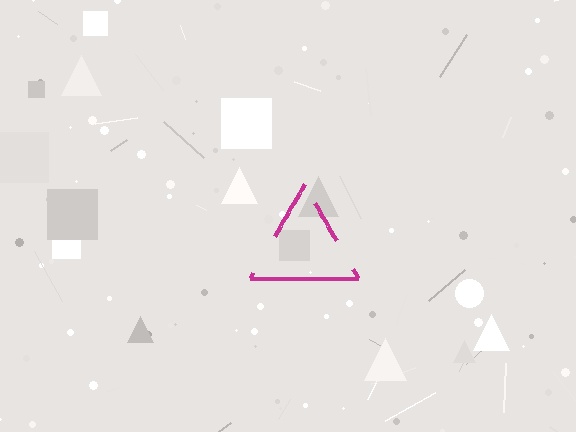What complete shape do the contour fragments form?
The contour fragments form a triangle.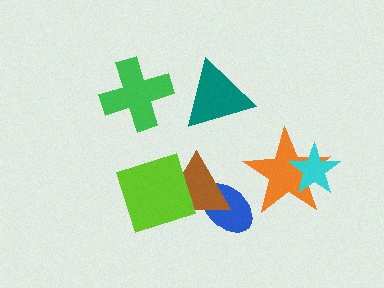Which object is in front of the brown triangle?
The lime diamond is in front of the brown triangle.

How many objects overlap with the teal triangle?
0 objects overlap with the teal triangle.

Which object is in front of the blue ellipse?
The brown triangle is in front of the blue ellipse.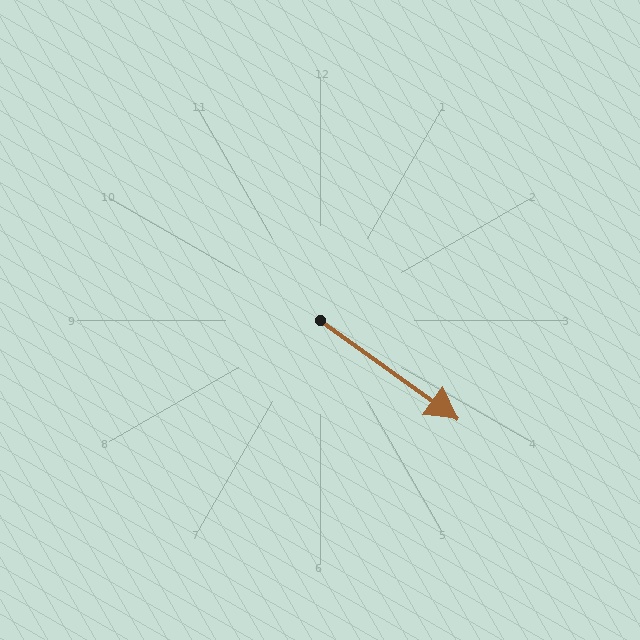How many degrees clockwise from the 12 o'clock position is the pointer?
Approximately 126 degrees.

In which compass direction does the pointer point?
Southeast.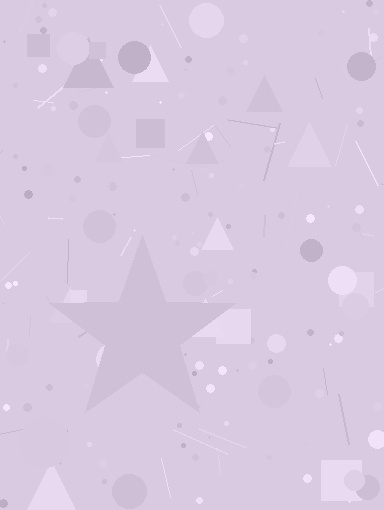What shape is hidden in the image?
A star is hidden in the image.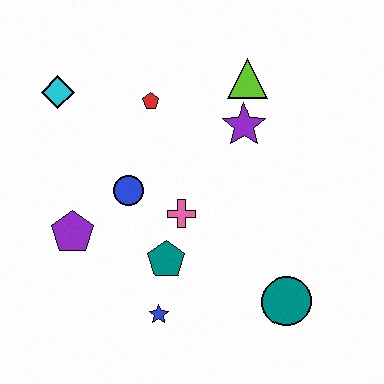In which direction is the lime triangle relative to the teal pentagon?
The lime triangle is above the teal pentagon.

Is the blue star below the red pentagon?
Yes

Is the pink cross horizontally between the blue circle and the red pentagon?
No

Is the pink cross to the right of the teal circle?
No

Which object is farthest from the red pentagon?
The teal circle is farthest from the red pentagon.